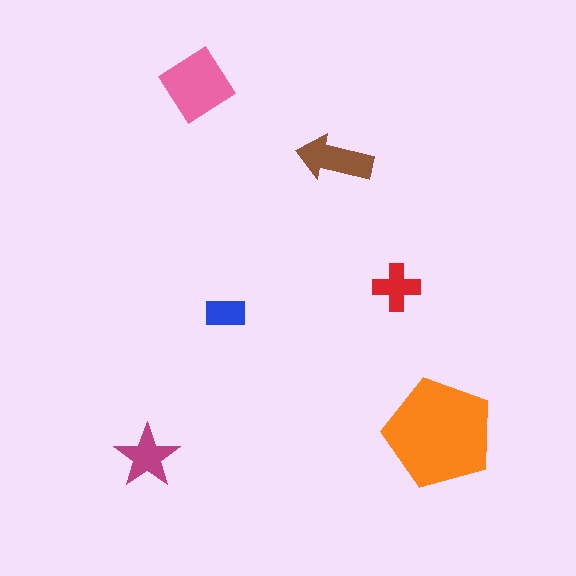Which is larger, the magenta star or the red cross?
The magenta star.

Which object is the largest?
The orange pentagon.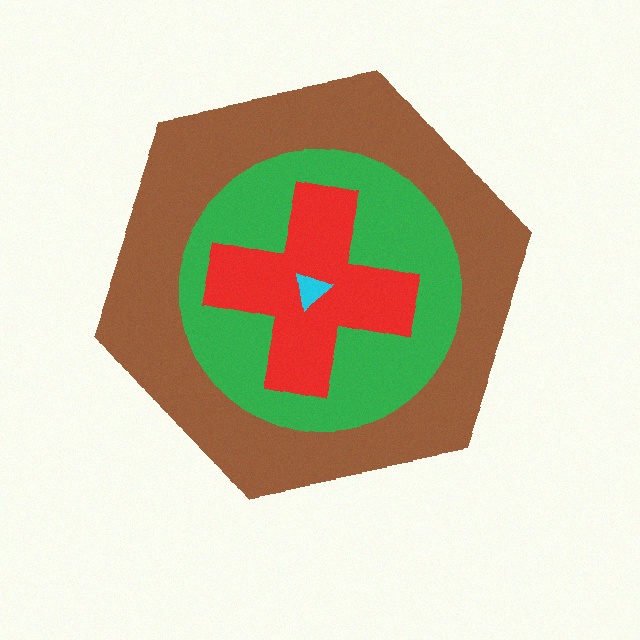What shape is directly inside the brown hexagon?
The green circle.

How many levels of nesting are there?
4.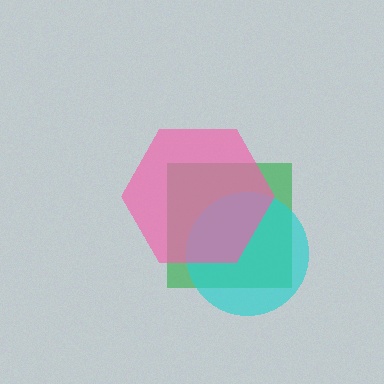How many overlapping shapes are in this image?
There are 3 overlapping shapes in the image.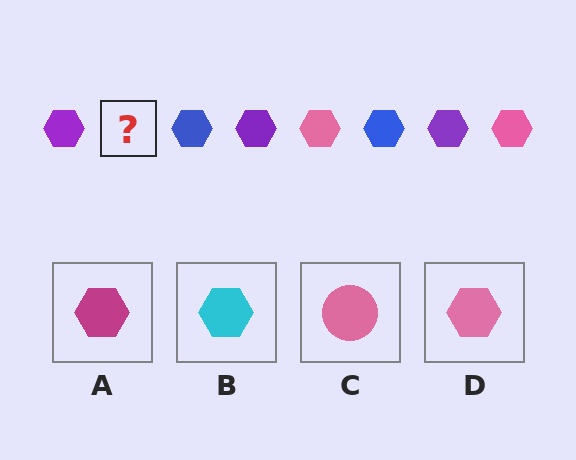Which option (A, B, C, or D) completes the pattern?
D.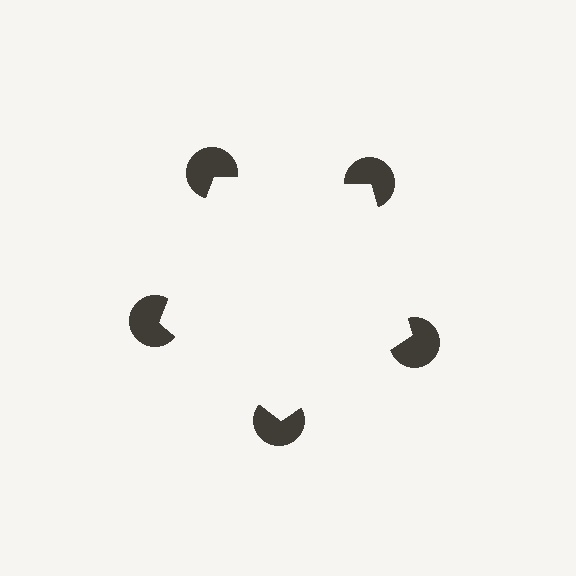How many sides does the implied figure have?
5 sides.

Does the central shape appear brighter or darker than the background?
It typically appears slightly brighter than the background, even though no actual brightness change is drawn.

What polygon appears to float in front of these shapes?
An illusory pentagon — its edges are inferred from the aligned wedge cuts in the pac-man discs, not physically drawn.